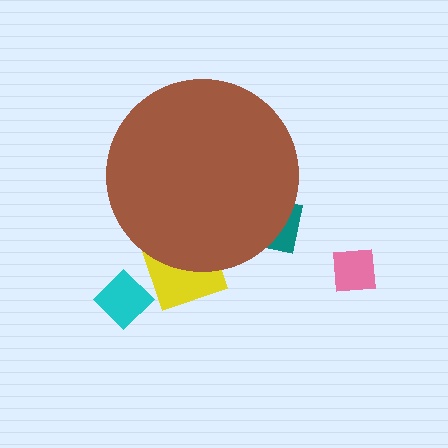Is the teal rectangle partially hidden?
Yes, the teal rectangle is partially hidden behind the brown circle.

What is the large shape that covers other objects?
A brown circle.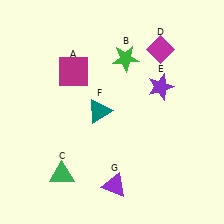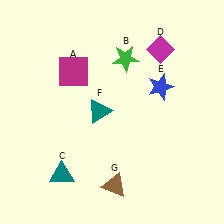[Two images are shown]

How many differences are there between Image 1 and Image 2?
There are 3 differences between the two images.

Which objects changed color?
C changed from green to teal. E changed from purple to blue. G changed from purple to brown.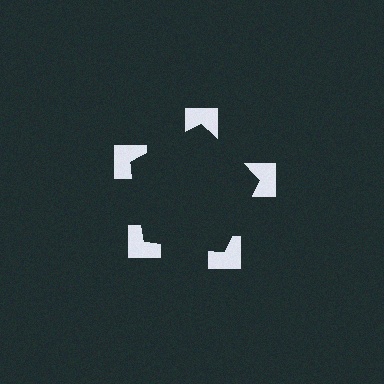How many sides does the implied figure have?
5 sides.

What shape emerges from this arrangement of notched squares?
An illusory pentagon — its edges are inferred from the aligned wedge cuts in the notched squares, not physically drawn.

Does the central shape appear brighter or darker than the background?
It typically appears slightly darker than the background, even though no actual brightness change is drawn.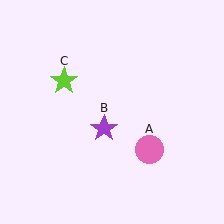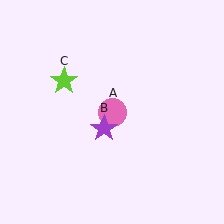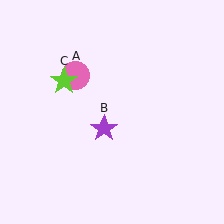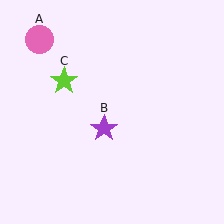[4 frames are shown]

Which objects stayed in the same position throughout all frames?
Purple star (object B) and lime star (object C) remained stationary.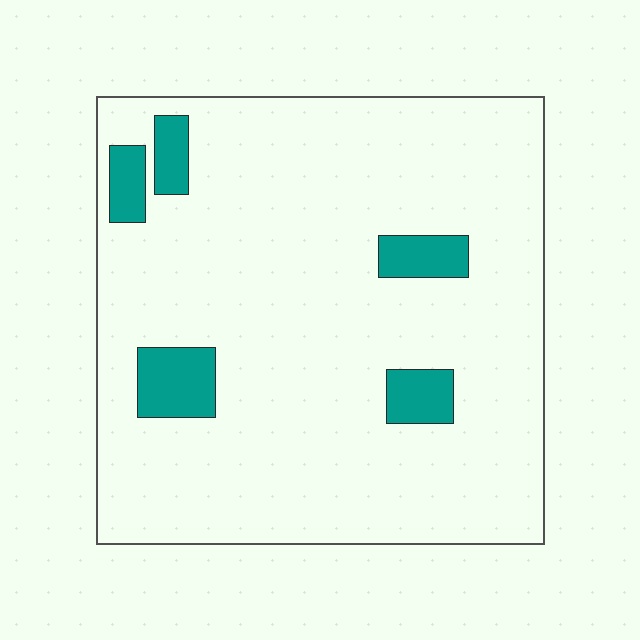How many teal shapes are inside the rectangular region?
5.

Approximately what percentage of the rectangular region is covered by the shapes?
Approximately 10%.